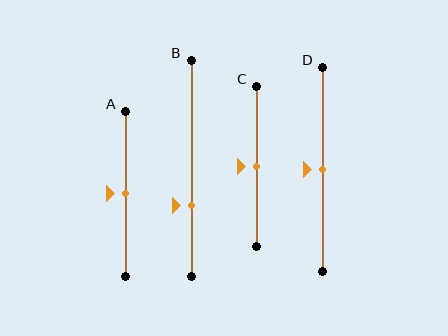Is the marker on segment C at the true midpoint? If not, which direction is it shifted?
Yes, the marker on segment C is at the true midpoint.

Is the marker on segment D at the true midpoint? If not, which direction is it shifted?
Yes, the marker on segment D is at the true midpoint.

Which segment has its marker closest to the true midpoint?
Segment A has its marker closest to the true midpoint.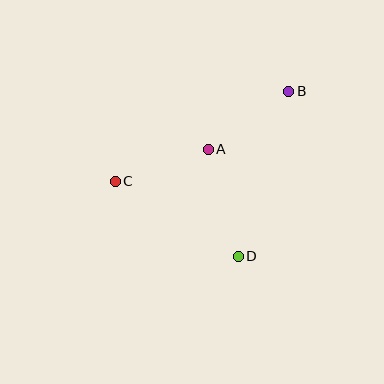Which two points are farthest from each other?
Points B and C are farthest from each other.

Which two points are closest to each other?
Points A and C are closest to each other.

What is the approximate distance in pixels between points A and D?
The distance between A and D is approximately 111 pixels.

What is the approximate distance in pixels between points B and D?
The distance between B and D is approximately 173 pixels.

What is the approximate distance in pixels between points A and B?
The distance between A and B is approximately 100 pixels.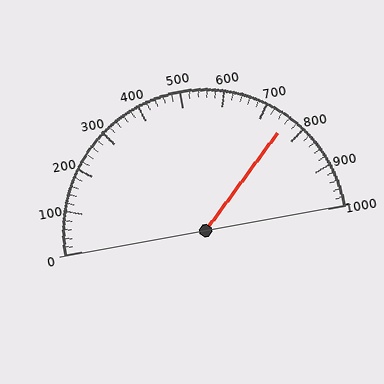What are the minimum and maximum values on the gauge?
The gauge ranges from 0 to 1000.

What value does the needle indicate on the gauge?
The needle indicates approximately 760.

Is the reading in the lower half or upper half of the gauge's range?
The reading is in the upper half of the range (0 to 1000).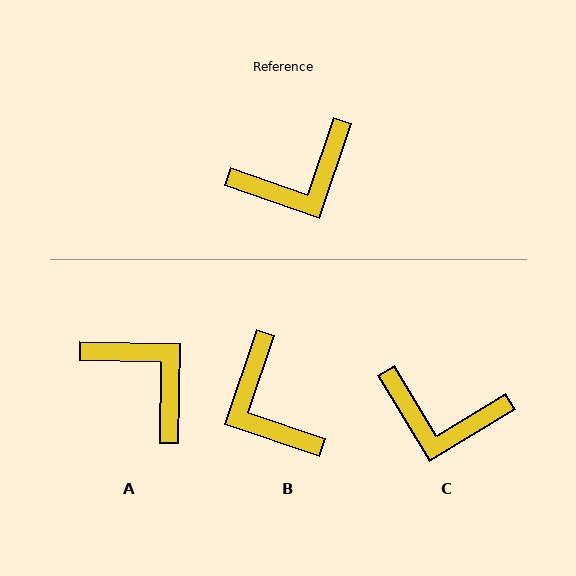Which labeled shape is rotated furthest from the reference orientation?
A, about 108 degrees away.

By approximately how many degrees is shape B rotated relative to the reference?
Approximately 90 degrees clockwise.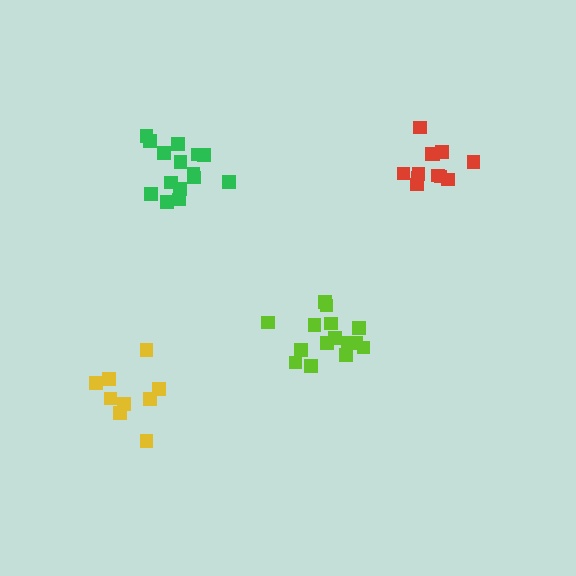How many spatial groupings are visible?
There are 4 spatial groupings.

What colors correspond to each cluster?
The clusters are colored: green, yellow, lime, red.